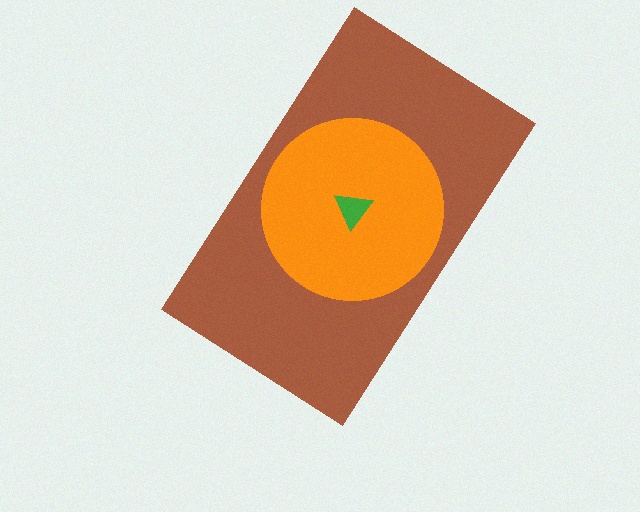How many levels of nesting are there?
3.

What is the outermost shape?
The brown rectangle.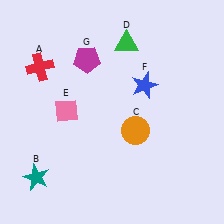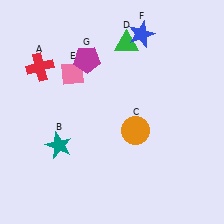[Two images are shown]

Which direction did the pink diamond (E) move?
The pink diamond (E) moved up.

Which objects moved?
The objects that moved are: the teal star (B), the pink diamond (E), the blue star (F).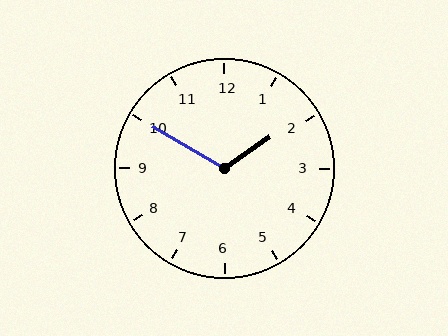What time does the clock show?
1:50.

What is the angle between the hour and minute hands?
Approximately 115 degrees.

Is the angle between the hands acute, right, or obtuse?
It is obtuse.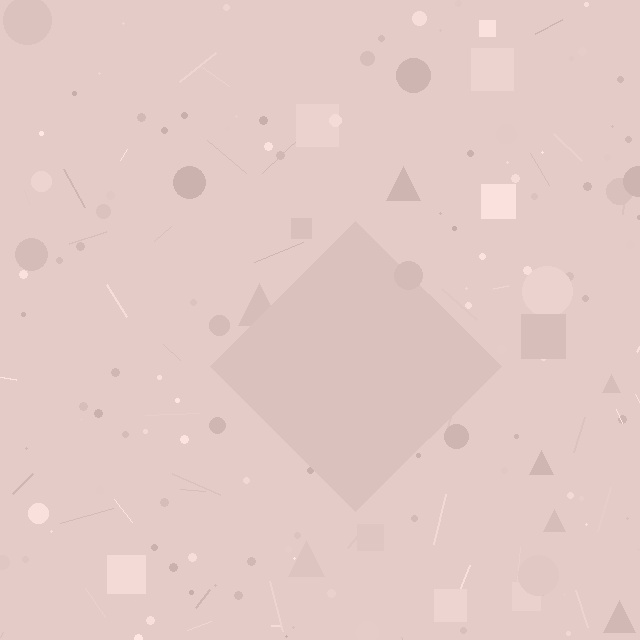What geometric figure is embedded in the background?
A diamond is embedded in the background.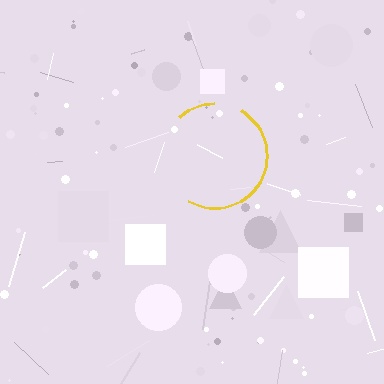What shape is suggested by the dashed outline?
The dashed outline suggests a circle.